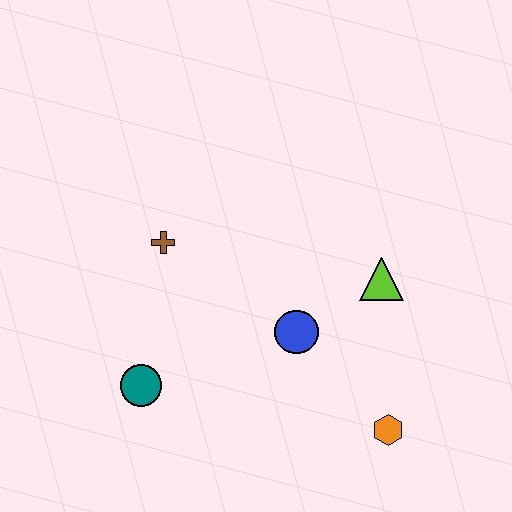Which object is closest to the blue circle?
The lime triangle is closest to the blue circle.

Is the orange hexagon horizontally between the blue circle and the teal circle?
No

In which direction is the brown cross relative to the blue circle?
The brown cross is to the left of the blue circle.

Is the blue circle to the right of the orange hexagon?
No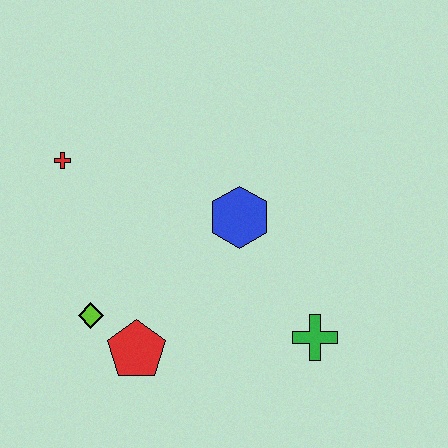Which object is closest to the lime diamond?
The red pentagon is closest to the lime diamond.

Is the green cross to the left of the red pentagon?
No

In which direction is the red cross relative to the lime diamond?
The red cross is above the lime diamond.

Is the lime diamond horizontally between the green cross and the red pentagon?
No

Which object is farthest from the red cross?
The green cross is farthest from the red cross.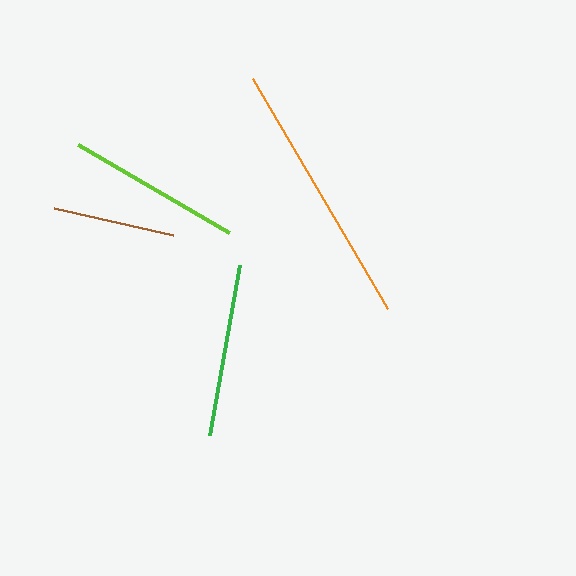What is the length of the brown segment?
The brown segment is approximately 122 pixels long.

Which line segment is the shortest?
The brown line is the shortest at approximately 122 pixels.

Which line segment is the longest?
The orange line is the longest at approximately 267 pixels.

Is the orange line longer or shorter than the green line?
The orange line is longer than the green line.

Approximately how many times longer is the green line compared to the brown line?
The green line is approximately 1.4 times the length of the brown line.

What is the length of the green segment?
The green segment is approximately 173 pixels long.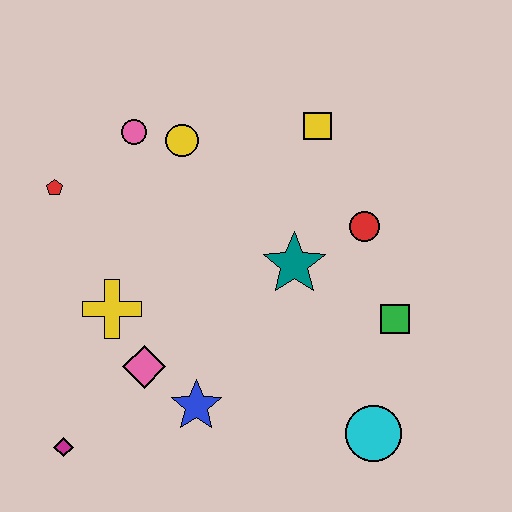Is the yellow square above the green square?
Yes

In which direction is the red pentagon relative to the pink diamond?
The red pentagon is above the pink diamond.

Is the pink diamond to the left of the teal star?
Yes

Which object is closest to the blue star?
The pink diamond is closest to the blue star.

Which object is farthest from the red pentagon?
The cyan circle is farthest from the red pentagon.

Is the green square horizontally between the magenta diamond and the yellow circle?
No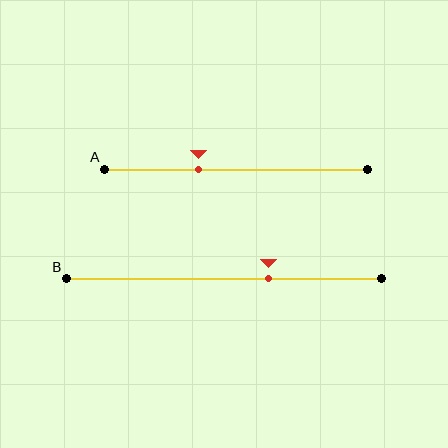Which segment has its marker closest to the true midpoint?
Segment B has its marker closest to the true midpoint.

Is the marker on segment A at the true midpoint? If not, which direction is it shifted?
No, the marker on segment A is shifted to the left by about 14% of the segment length.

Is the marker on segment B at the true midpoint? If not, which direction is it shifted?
No, the marker on segment B is shifted to the right by about 14% of the segment length.